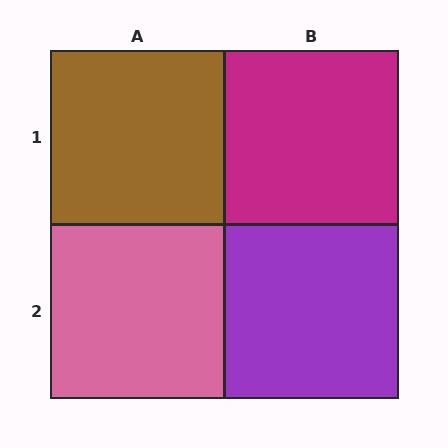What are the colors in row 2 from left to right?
Pink, purple.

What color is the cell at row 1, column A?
Brown.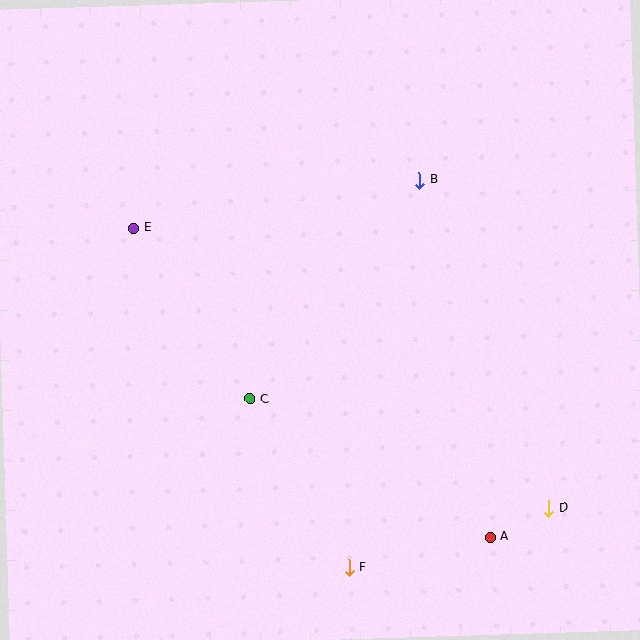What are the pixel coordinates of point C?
Point C is at (250, 399).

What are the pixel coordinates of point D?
Point D is at (549, 508).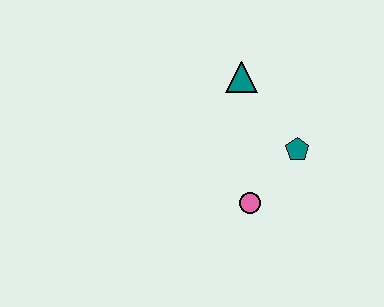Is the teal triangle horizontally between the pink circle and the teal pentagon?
No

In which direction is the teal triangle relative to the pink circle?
The teal triangle is above the pink circle.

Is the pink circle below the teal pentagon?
Yes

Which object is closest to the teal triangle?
The teal pentagon is closest to the teal triangle.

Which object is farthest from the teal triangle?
The pink circle is farthest from the teal triangle.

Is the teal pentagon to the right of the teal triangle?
Yes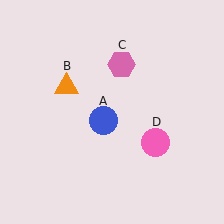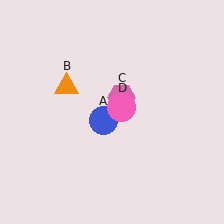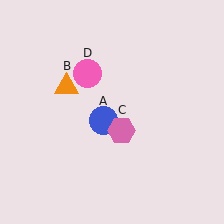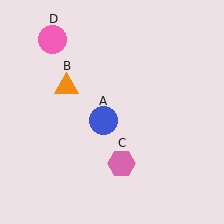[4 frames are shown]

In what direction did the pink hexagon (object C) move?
The pink hexagon (object C) moved down.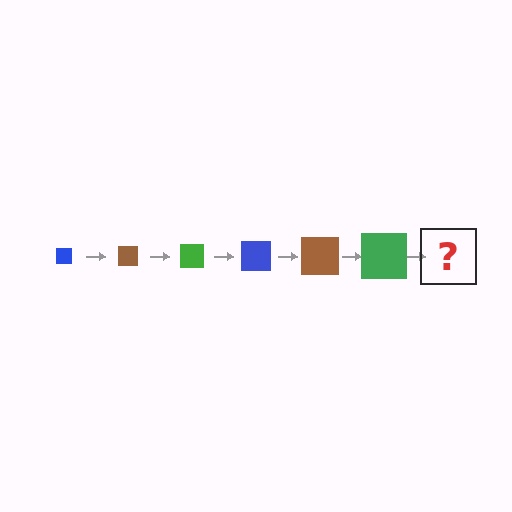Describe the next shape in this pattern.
It should be a blue square, larger than the previous one.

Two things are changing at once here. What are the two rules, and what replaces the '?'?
The two rules are that the square grows larger each step and the color cycles through blue, brown, and green. The '?' should be a blue square, larger than the previous one.